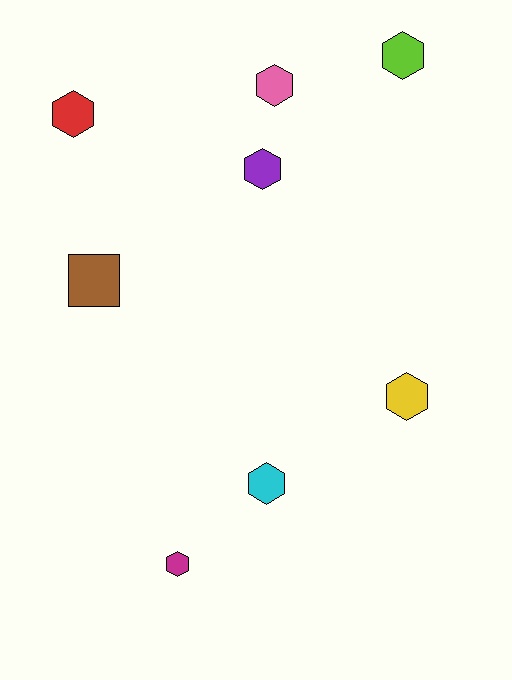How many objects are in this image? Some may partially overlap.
There are 8 objects.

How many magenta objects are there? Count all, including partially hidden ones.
There is 1 magenta object.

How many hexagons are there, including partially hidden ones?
There are 7 hexagons.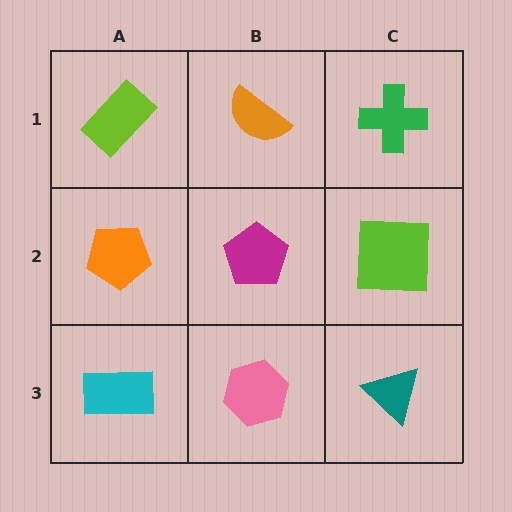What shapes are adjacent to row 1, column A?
An orange pentagon (row 2, column A), an orange semicircle (row 1, column B).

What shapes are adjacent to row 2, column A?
A lime rectangle (row 1, column A), a cyan rectangle (row 3, column A), a magenta pentagon (row 2, column B).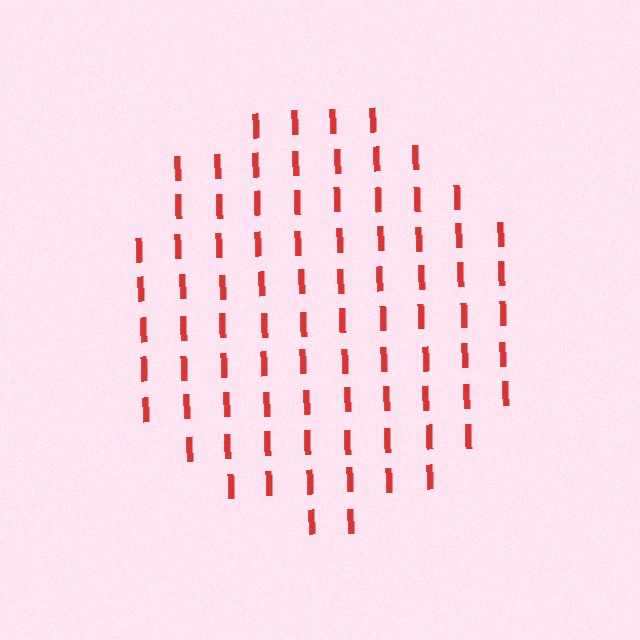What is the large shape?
The large shape is a circle.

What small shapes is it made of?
It is made of small letter I's.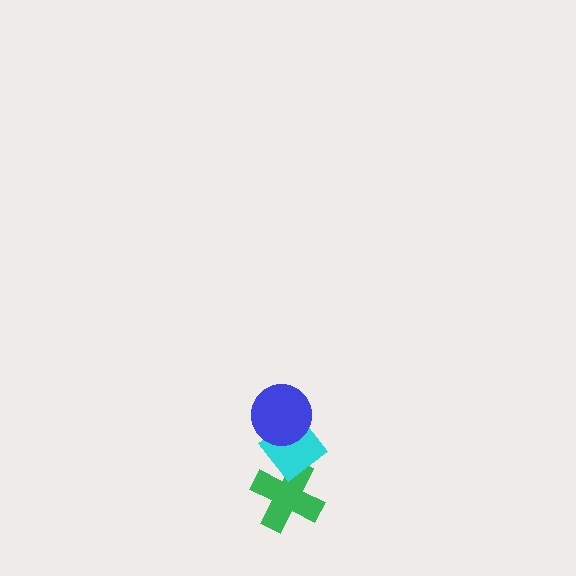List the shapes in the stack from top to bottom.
From top to bottom: the blue circle, the cyan diamond, the green cross.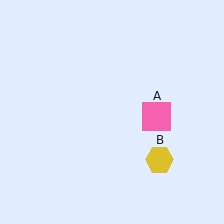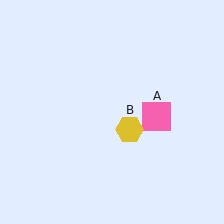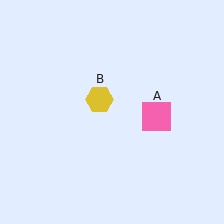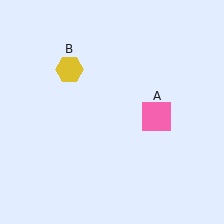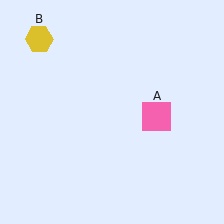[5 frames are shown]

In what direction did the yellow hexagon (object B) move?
The yellow hexagon (object B) moved up and to the left.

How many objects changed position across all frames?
1 object changed position: yellow hexagon (object B).